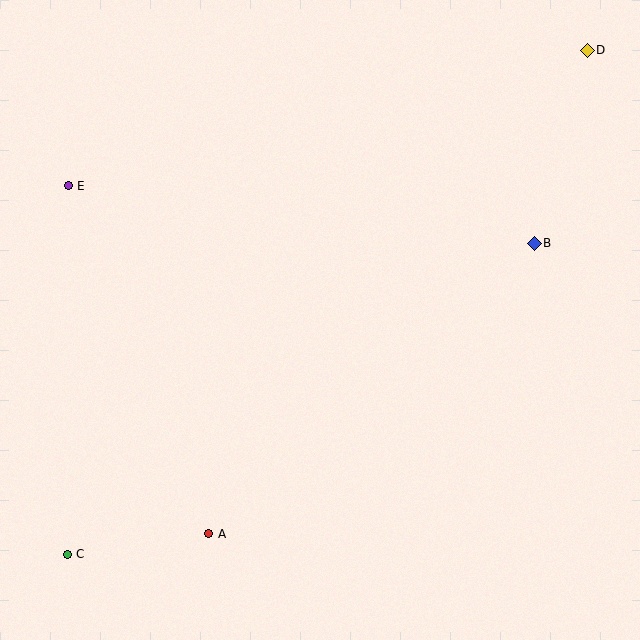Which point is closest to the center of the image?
Point B at (534, 243) is closest to the center.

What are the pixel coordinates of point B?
Point B is at (534, 243).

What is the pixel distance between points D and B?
The distance between D and B is 200 pixels.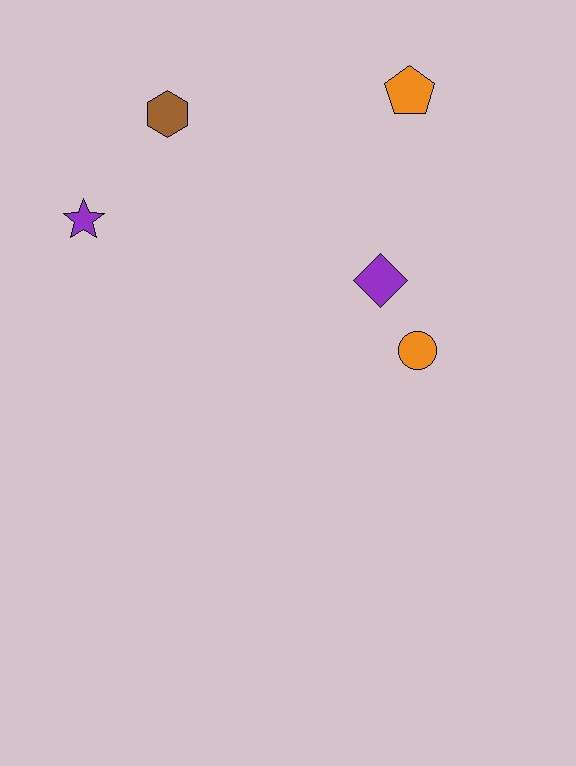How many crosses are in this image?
There are no crosses.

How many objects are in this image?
There are 5 objects.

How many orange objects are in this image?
There are 2 orange objects.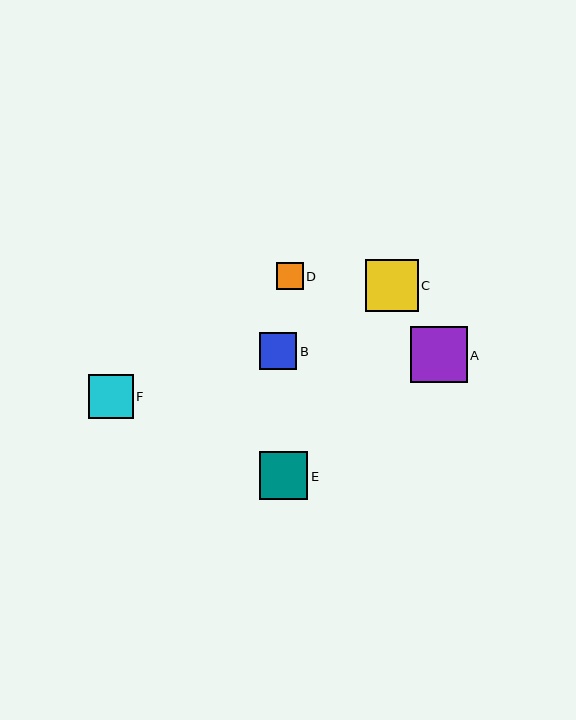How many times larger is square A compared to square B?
Square A is approximately 1.5 times the size of square B.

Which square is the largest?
Square A is the largest with a size of approximately 57 pixels.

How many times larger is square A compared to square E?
Square A is approximately 1.2 times the size of square E.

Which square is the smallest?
Square D is the smallest with a size of approximately 27 pixels.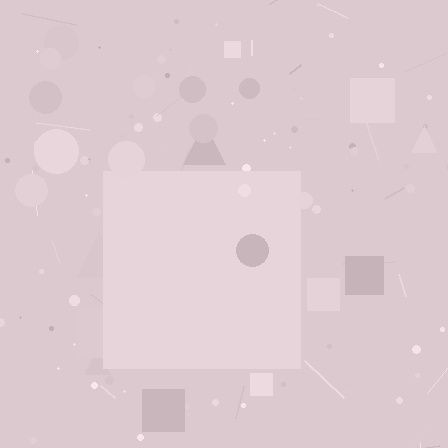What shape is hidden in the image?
A square is hidden in the image.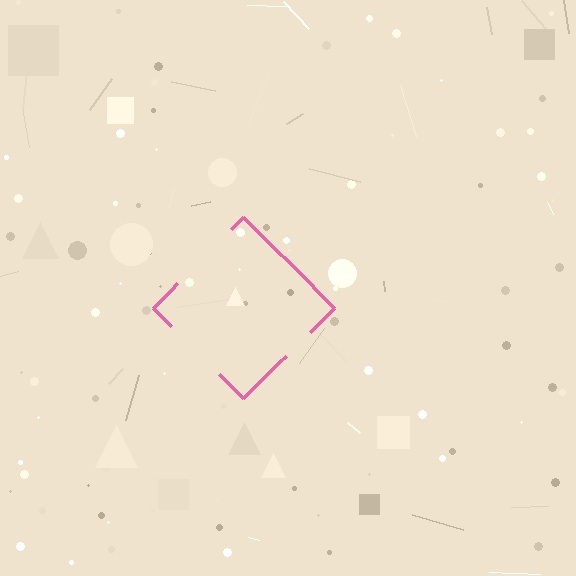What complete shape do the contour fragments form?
The contour fragments form a diamond.